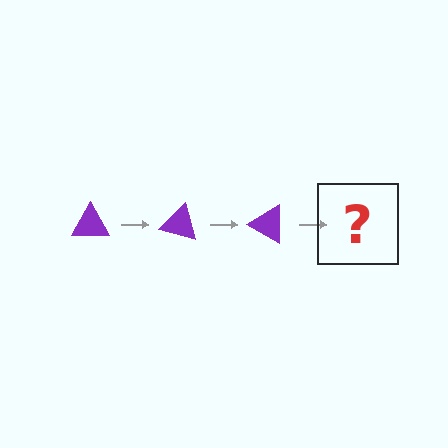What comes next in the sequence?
The next element should be a purple triangle rotated 45 degrees.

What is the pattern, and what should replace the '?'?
The pattern is that the triangle rotates 15 degrees each step. The '?' should be a purple triangle rotated 45 degrees.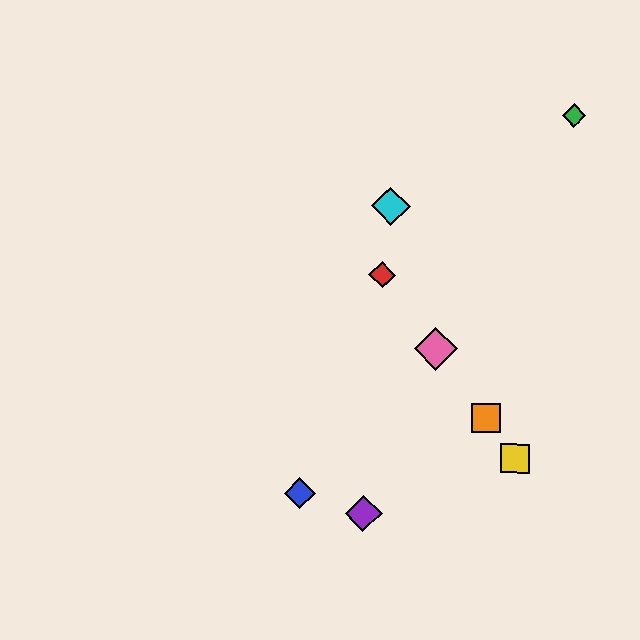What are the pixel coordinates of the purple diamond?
The purple diamond is at (363, 514).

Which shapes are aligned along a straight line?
The red diamond, the yellow square, the orange square, the pink diamond are aligned along a straight line.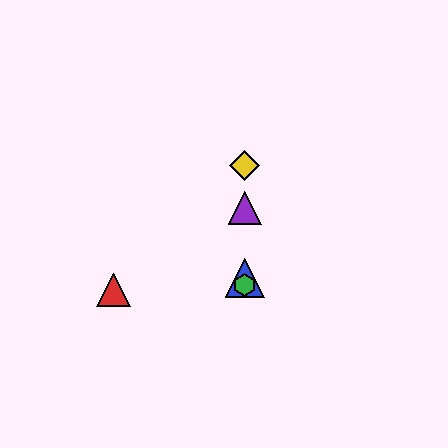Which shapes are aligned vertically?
The blue triangle, the green hexagon, the yellow diamond, the purple triangle are aligned vertically.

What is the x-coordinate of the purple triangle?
The purple triangle is at x≈245.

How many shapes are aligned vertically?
4 shapes (the blue triangle, the green hexagon, the yellow diamond, the purple triangle) are aligned vertically.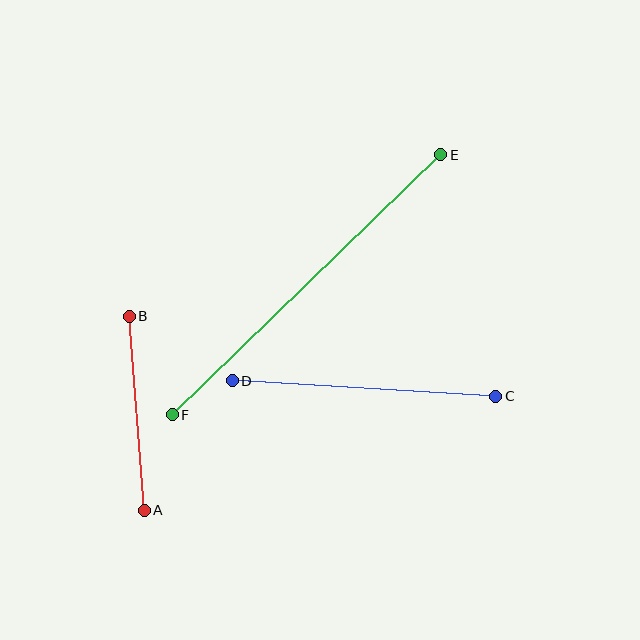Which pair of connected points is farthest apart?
Points E and F are farthest apart.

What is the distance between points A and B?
The distance is approximately 194 pixels.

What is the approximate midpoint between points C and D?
The midpoint is at approximately (364, 388) pixels.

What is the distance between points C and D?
The distance is approximately 264 pixels.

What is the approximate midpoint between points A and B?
The midpoint is at approximately (137, 413) pixels.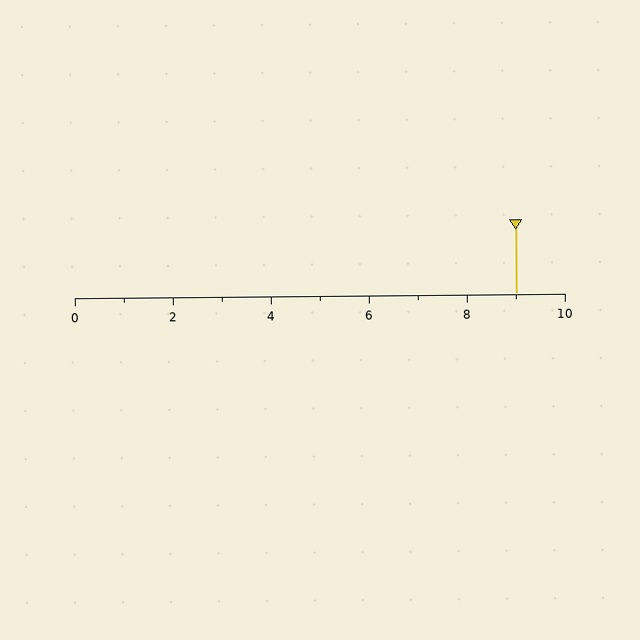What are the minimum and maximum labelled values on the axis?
The axis runs from 0 to 10.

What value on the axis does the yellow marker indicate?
The marker indicates approximately 9.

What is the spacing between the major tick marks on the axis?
The major ticks are spaced 2 apart.